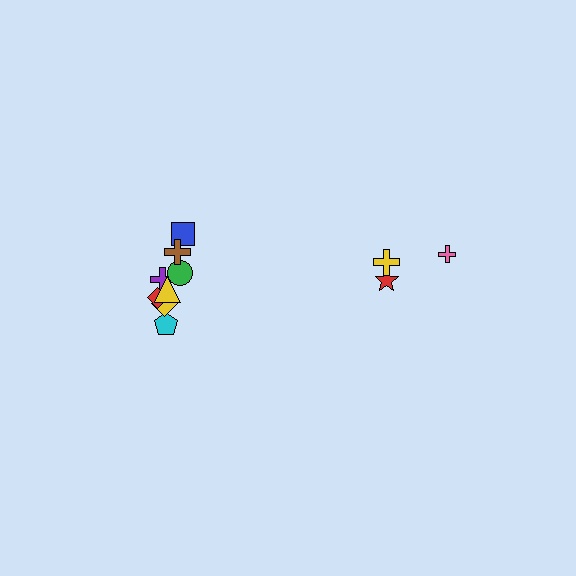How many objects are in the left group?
There are 8 objects.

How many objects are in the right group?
There are 3 objects.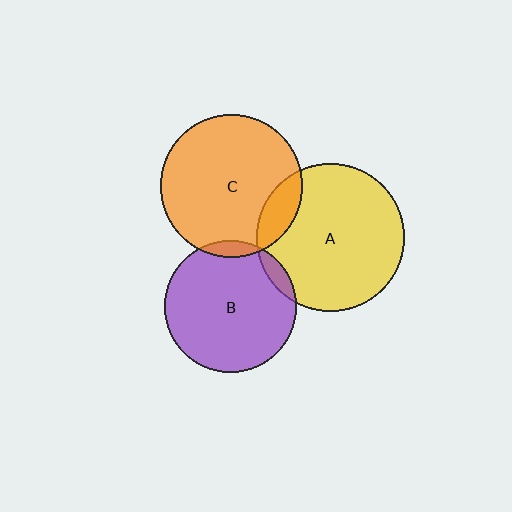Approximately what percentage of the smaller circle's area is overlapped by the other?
Approximately 5%.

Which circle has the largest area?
Circle A (yellow).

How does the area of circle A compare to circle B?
Approximately 1.3 times.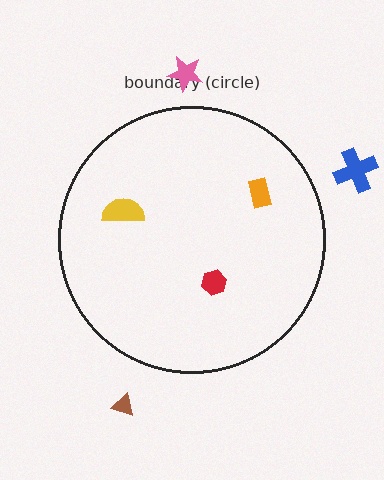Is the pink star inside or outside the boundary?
Outside.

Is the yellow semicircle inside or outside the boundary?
Inside.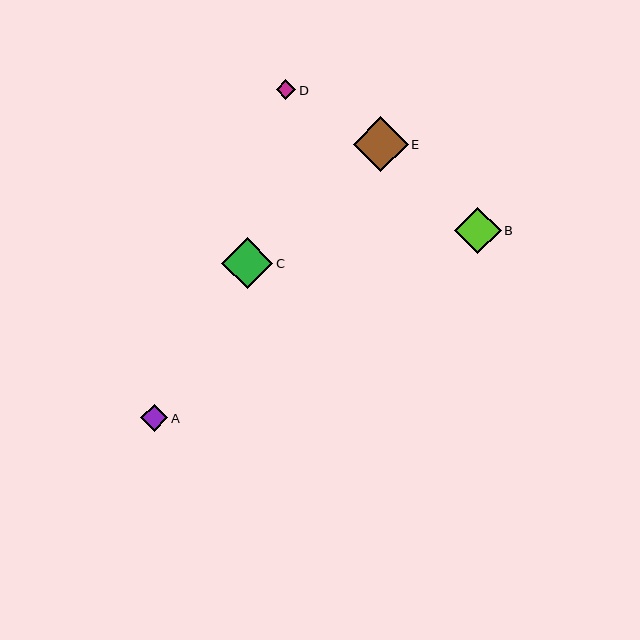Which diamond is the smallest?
Diamond D is the smallest with a size of approximately 19 pixels.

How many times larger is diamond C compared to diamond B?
Diamond C is approximately 1.1 times the size of diamond B.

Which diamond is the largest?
Diamond E is the largest with a size of approximately 54 pixels.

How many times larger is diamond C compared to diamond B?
Diamond C is approximately 1.1 times the size of diamond B.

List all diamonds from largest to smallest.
From largest to smallest: E, C, B, A, D.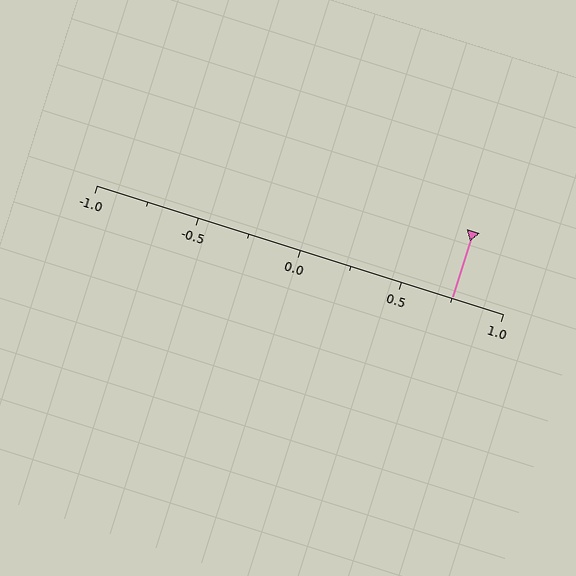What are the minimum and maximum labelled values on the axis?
The axis runs from -1.0 to 1.0.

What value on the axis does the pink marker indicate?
The marker indicates approximately 0.75.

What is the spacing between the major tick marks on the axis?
The major ticks are spaced 0.5 apart.